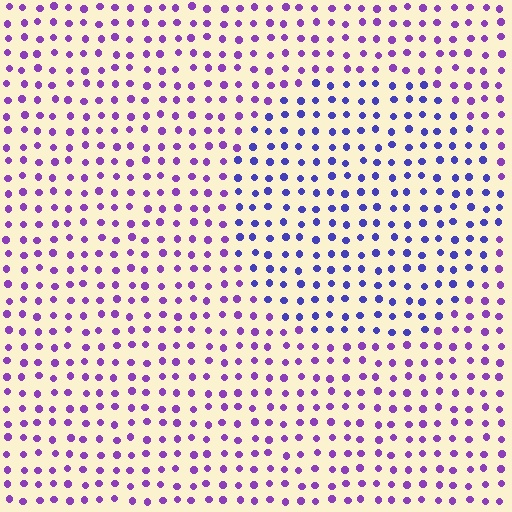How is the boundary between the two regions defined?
The boundary is defined purely by a slight shift in hue (about 35 degrees). Spacing, size, and orientation are identical on both sides.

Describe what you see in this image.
The image is filled with small purple elements in a uniform arrangement. A circle-shaped region is visible where the elements are tinted to a slightly different hue, forming a subtle color boundary.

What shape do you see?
I see a circle.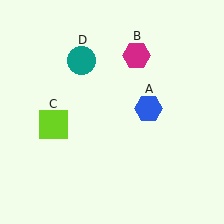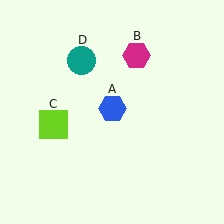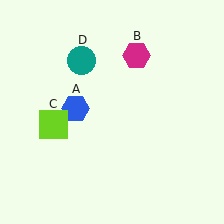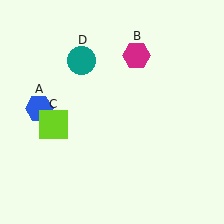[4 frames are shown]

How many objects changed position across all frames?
1 object changed position: blue hexagon (object A).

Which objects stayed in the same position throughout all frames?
Magenta hexagon (object B) and lime square (object C) and teal circle (object D) remained stationary.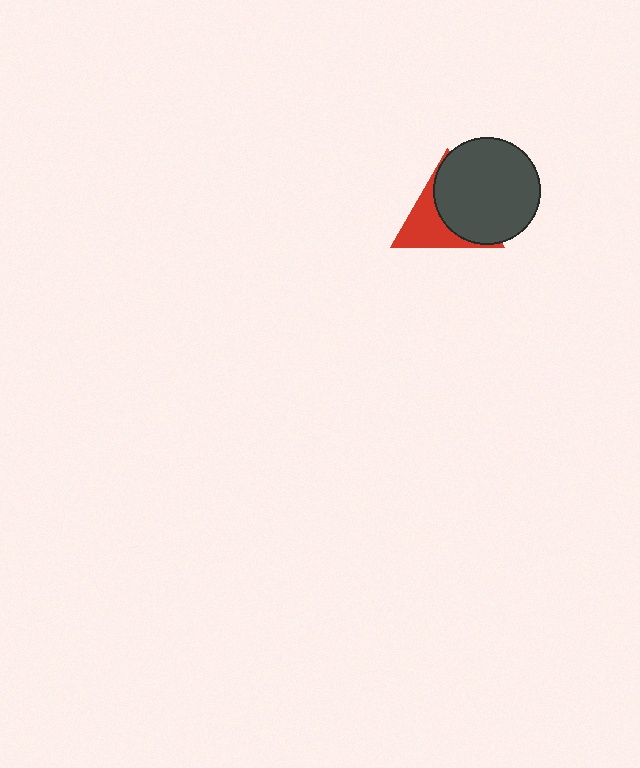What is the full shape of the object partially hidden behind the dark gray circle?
The partially hidden object is a red triangle.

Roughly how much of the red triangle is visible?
A small part of it is visible (roughly 44%).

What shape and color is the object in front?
The object in front is a dark gray circle.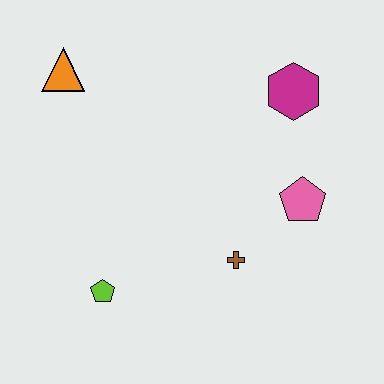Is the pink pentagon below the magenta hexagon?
Yes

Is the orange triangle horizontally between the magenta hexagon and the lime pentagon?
No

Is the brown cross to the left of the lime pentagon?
No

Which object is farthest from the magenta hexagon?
The lime pentagon is farthest from the magenta hexagon.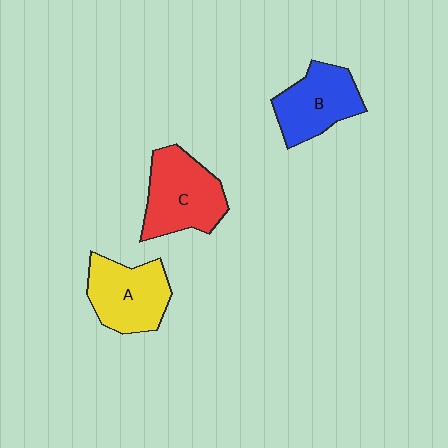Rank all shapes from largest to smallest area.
From largest to smallest: C (red), A (yellow), B (blue).